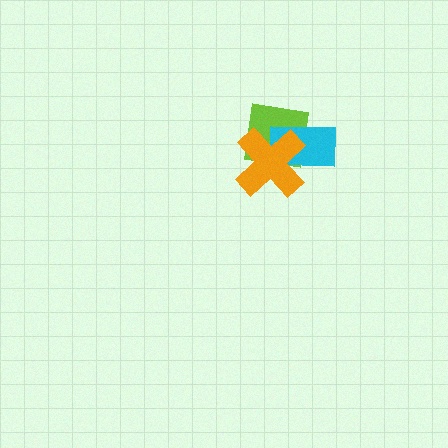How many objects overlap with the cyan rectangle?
2 objects overlap with the cyan rectangle.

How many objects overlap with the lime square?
2 objects overlap with the lime square.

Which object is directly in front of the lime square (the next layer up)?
The cyan rectangle is directly in front of the lime square.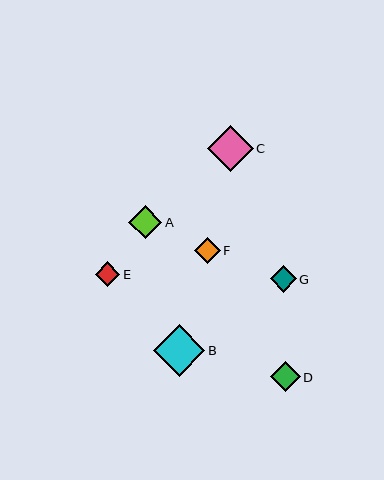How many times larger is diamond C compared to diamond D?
Diamond C is approximately 1.5 times the size of diamond D.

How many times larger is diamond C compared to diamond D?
Diamond C is approximately 1.5 times the size of diamond D.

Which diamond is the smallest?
Diamond E is the smallest with a size of approximately 25 pixels.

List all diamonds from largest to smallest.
From largest to smallest: B, C, A, D, F, G, E.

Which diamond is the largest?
Diamond B is the largest with a size of approximately 51 pixels.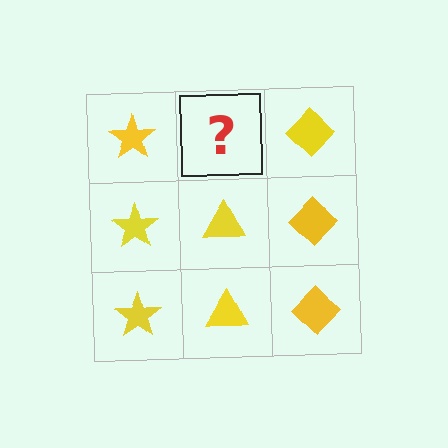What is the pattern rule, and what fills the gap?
The rule is that each column has a consistent shape. The gap should be filled with a yellow triangle.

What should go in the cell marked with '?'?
The missing cell should contain a yellow triangle.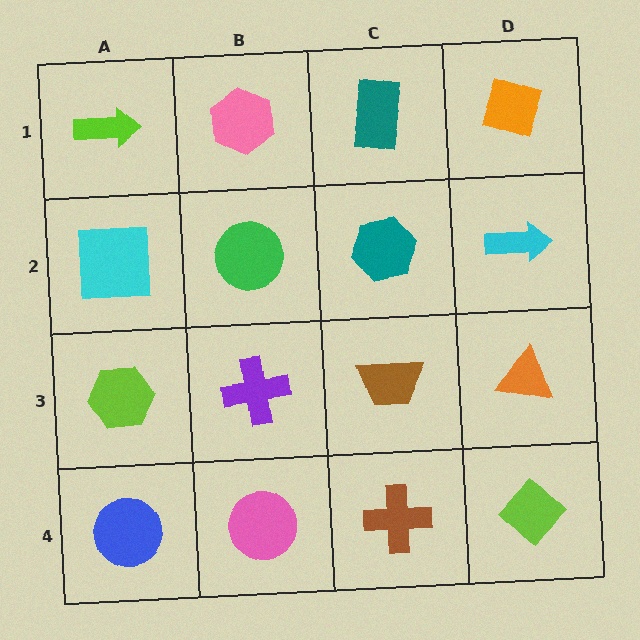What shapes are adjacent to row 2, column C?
A teal rectangle (row 1, column C), a brown trapezoid (row 3, column C), a green circle (row 2, column B), a cyan arrow (row 2, column D).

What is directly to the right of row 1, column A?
A pink hexagon.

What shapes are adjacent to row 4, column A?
A lime hexagon (row 3, column A), a pink circle (row 4, column B).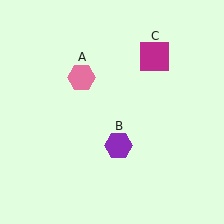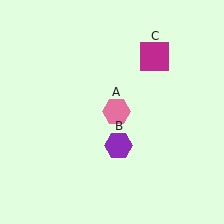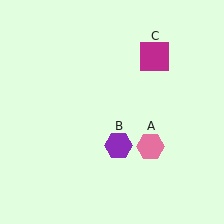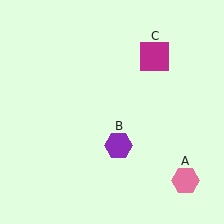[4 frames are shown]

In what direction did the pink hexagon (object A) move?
The pink hexagon (object A) moved down and to the right.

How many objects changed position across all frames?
1 object changed position: pink hexagon (object A).